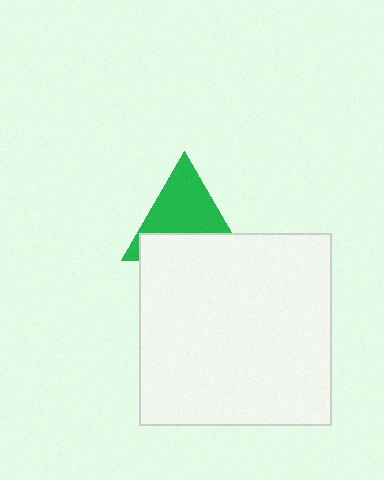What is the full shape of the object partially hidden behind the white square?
The partially hidden object is a green triangle.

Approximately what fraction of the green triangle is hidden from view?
Roughly 40% of the green triangle is hidden behind the white square.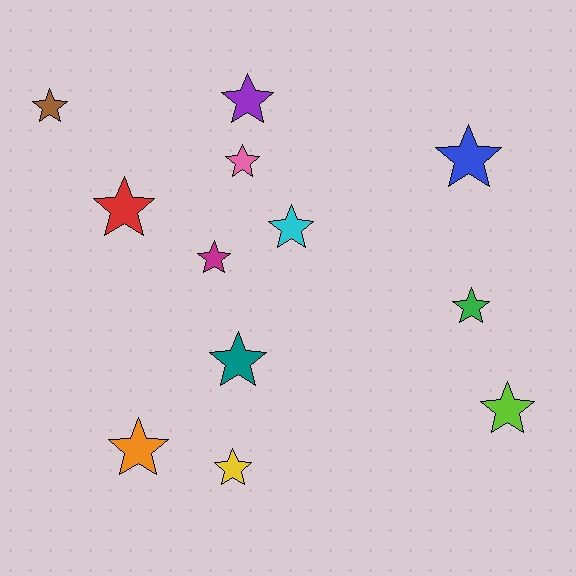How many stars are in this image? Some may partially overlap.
There are 12 stars.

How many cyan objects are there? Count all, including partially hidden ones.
There is 1 cyan object.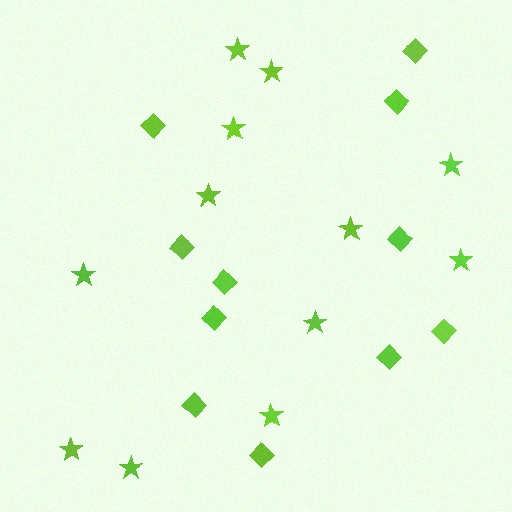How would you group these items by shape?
There are 2 groups: one group of stars (12) and one group of diamonds (11).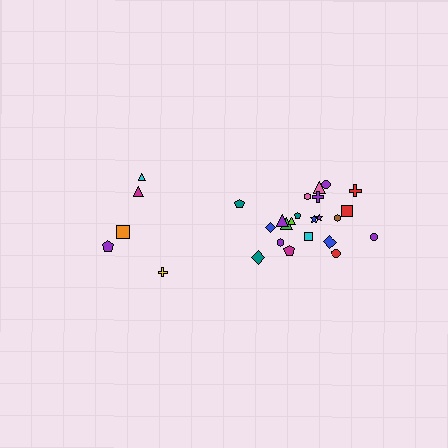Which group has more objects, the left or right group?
The right group.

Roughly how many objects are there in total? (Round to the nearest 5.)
Roughly 25 objects in total.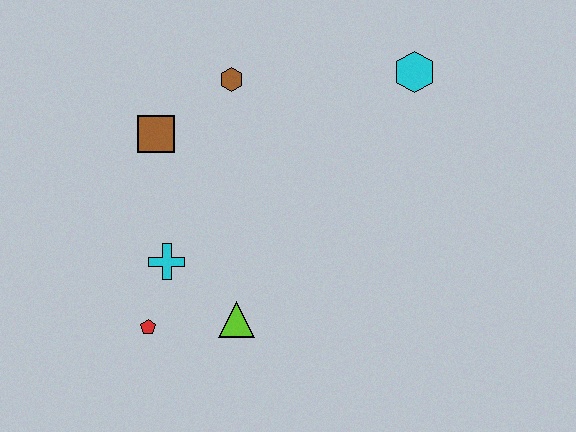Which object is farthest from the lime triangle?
The cyan hexagon is farthest from the lime triangle.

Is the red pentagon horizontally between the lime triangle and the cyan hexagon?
No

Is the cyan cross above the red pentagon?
Yes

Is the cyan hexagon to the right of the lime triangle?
Yes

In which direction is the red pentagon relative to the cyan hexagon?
The red pentagon is to the left of the cyan hexagon.